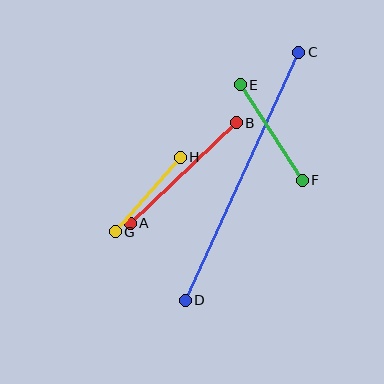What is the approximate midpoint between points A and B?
The midpoint is at approximately (183, 173) pixels.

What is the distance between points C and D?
The distance is approximately 273 pixels.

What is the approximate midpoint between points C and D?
The midpoint is at approximately (242, 176) pixels.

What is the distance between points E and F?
The distance is approximately 114 pixels.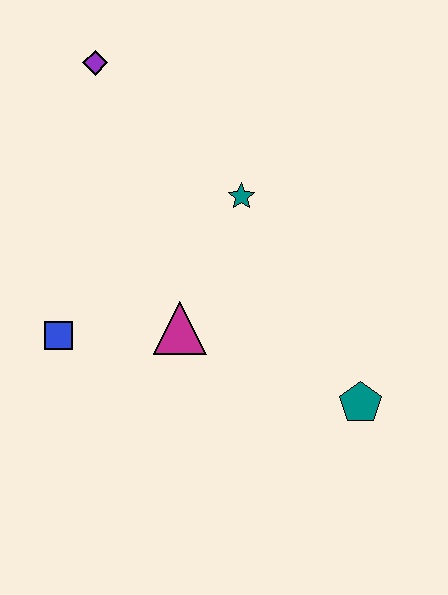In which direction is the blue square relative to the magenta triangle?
The blue square is to the left of the magenta triangle.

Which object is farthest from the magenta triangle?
The purple diamond is farthest from the magenta triangle.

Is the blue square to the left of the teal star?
Yes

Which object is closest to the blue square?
The magenta triangle is closest to the blue square.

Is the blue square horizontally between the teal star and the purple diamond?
No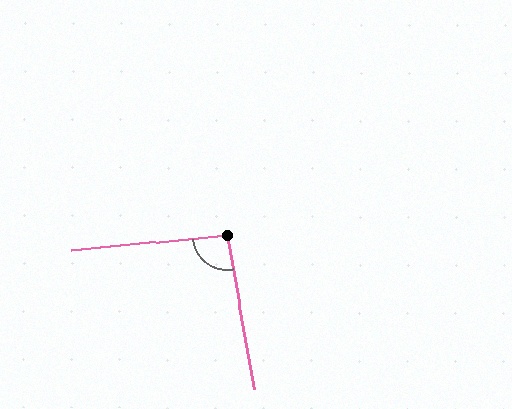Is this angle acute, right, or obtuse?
It is approximately a right angle.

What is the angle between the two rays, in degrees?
Approximately 95 degrees.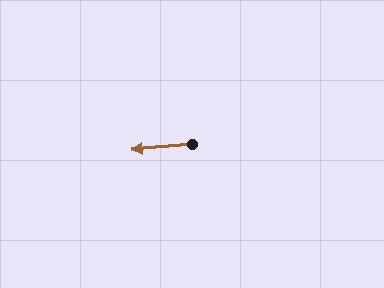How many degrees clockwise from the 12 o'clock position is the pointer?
Approximately 264 degrees.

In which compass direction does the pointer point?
West.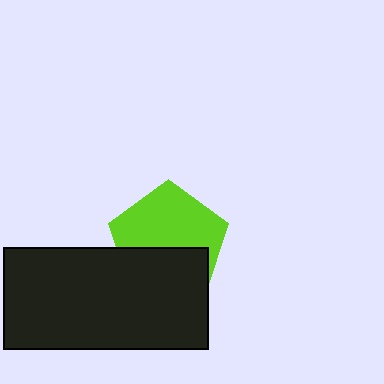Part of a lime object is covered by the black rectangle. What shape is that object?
It is a pentagon.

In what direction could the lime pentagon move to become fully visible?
The lime pentagon could move up. That would shift it out from behind the black rectangle entirely.